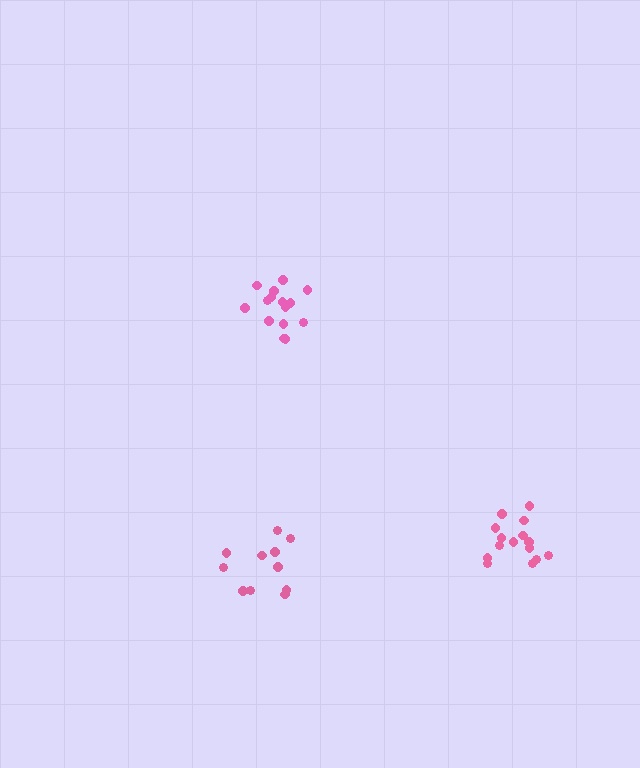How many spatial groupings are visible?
There are 3 spatial groupings.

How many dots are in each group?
Group 1: 11 dots, Group 2: 15 dots, Group 3: 15 dots (41 total).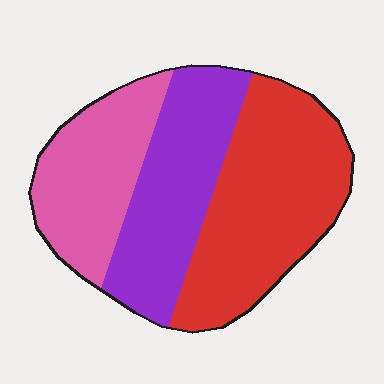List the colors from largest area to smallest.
From largest to smallest: red, purple, pink.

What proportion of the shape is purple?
Purple covers 31% of the shape.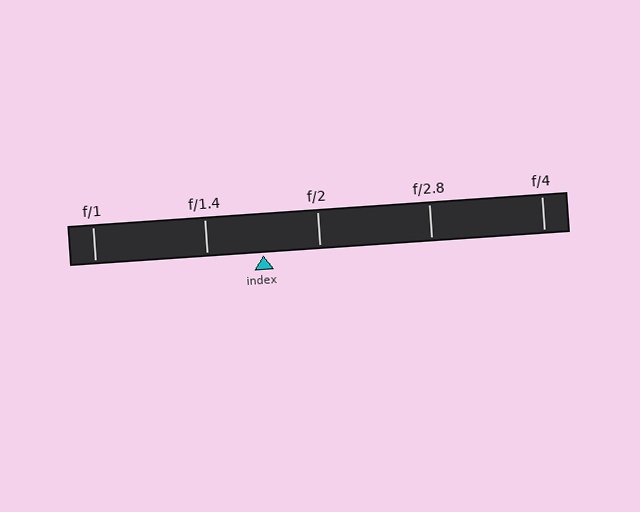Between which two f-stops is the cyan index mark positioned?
The index mark is between f/1.4 and f/2.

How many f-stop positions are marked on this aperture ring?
There are 5 f-stop positions marked.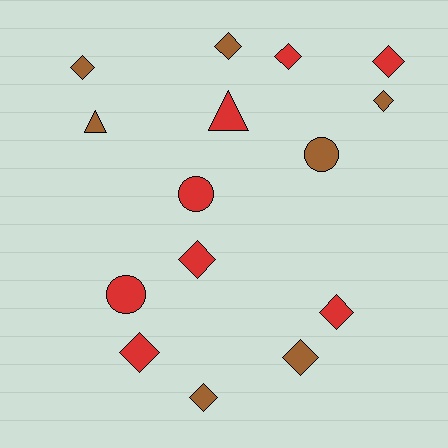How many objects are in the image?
There are 15 objects.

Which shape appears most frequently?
Diamond, with 10 objects.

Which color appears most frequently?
Red, with 8 objects.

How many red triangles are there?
There is 1 red triangle.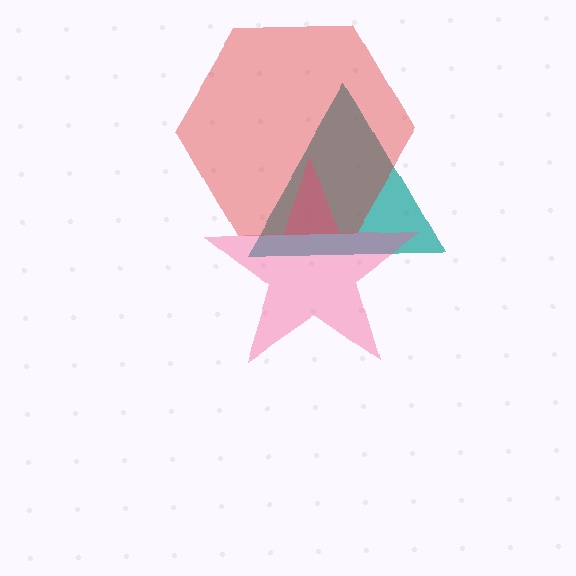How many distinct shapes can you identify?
There are 3 distinct shapes: a teal triangle, a pink star, a red hexagon.